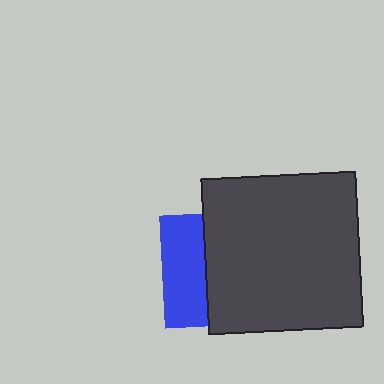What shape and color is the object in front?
The object in front is a dark gray square.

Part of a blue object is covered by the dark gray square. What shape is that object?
It is a square.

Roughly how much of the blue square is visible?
A small part of it is visible (roughly 39%).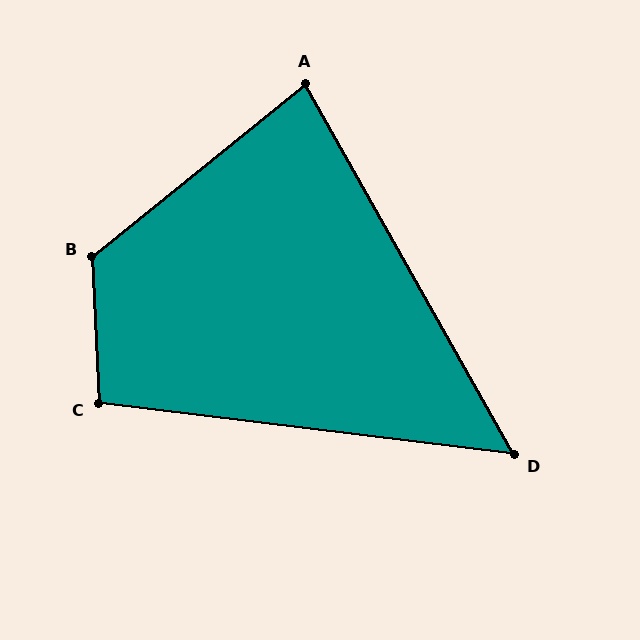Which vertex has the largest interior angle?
B, at approximately 126 degrees.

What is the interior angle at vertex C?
Approximately 99 degrees (obtuse).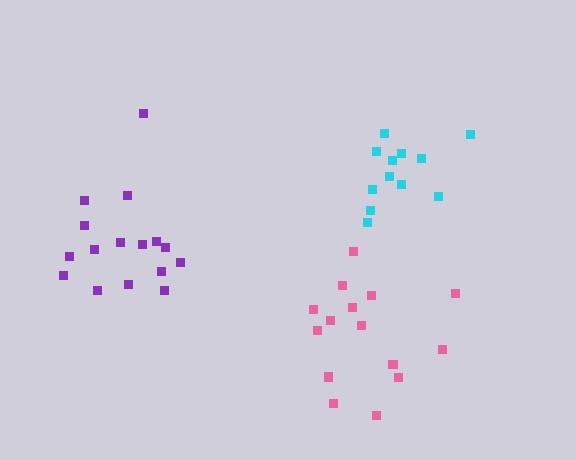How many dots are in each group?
Group 1: 12 dots, Group 2: 15 dots, Group 3: 16 dots (43 total).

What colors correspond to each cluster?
The clusters are colored: cyan, pink, purple.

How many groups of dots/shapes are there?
There are 3 groups.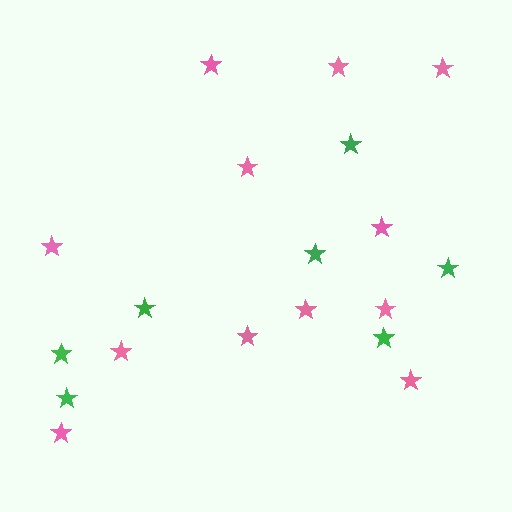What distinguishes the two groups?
There are 2 groups: one group of green stars (7) and one group of pink stars (12).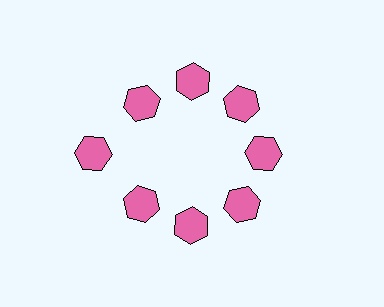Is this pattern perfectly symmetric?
No. The 8 pink hexagons are arranged in a ring, but one element near the 9 o'clock position is pushed outward from the center, breaking the 8-fold rotational symmetry.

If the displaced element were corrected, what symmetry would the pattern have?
It would have 8-fold rotational symmetry — the pattern would map onto itself every 45 degrees.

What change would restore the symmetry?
The symmetry would be restored by moving it inward, back onto the ring so that all 8 hexagons sit at equal angles and equal distance from the center.